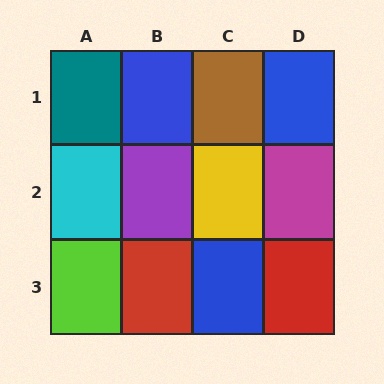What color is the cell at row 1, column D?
Blue.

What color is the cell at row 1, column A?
Teal.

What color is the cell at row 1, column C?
Brown.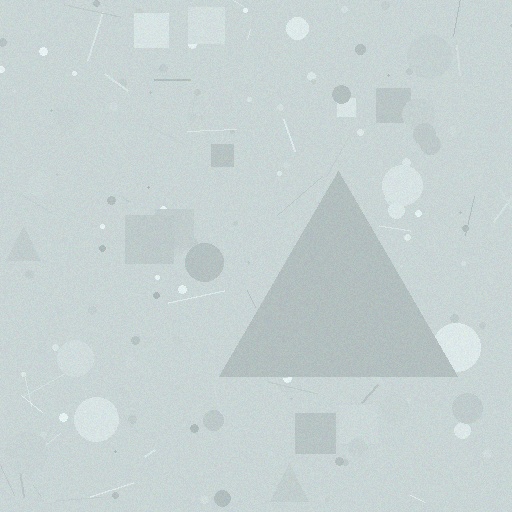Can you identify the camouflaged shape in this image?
The camouflaged shape is a triangle.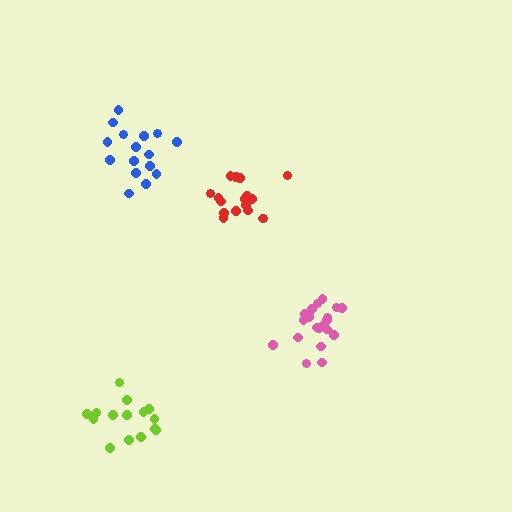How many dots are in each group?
Group 1: 18 dots, Group 2: 16 dots, Group 3: 15 dots, Group 4: 20 dots (69 total).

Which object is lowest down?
The lime cluster is bottommost.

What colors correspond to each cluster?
The clusters are colored: red, blue, lime, pink.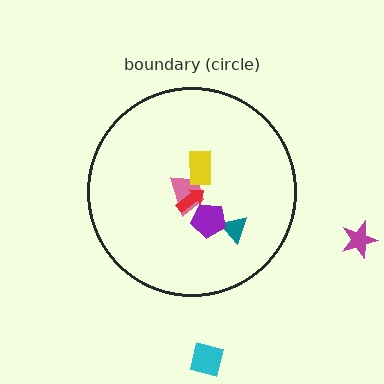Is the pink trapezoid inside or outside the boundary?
Inside.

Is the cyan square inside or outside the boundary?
Outside.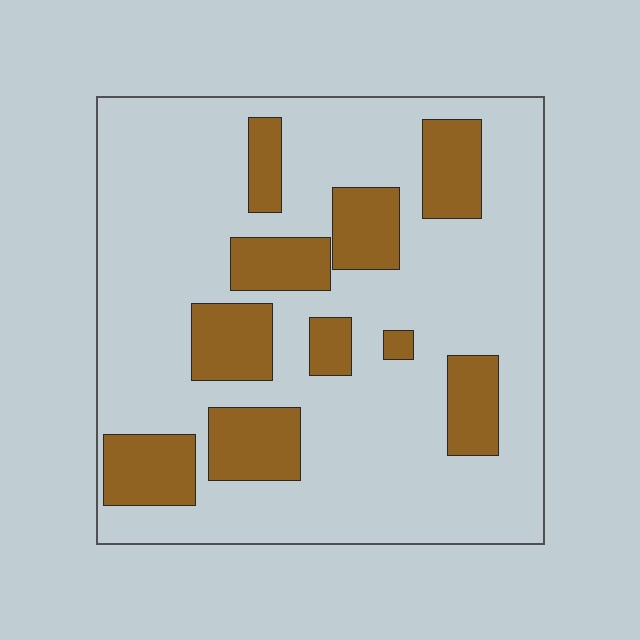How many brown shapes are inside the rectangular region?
10.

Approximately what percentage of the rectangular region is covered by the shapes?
Approximately 25%.